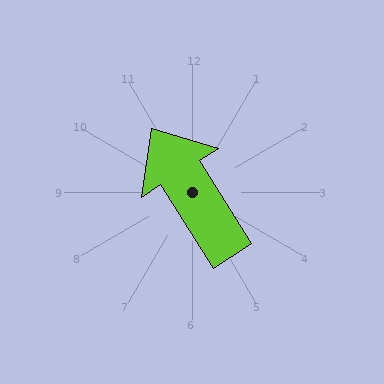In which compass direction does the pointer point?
Northwest.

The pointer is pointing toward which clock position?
Roughly 11 o'clock.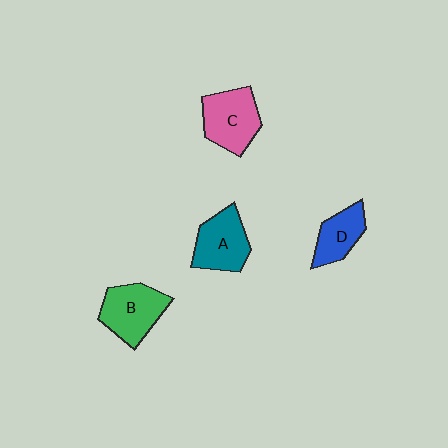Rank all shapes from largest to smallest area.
From largest to smallest: B (green), C (pink), A (teal), D (blue).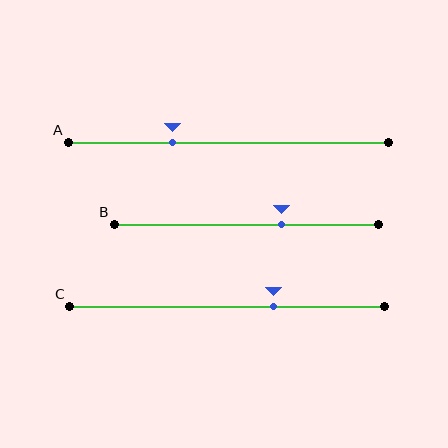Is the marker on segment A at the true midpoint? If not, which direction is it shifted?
No, the marker on segment A is shifted to the left by about 18% of the segment length.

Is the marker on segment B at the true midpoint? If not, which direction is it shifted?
No, the marker on segment B is shifted to the right by about 13% of the segment length.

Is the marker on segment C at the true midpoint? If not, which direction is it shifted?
No, the marker on segment C is shifted to the right by about 15% of the segment length.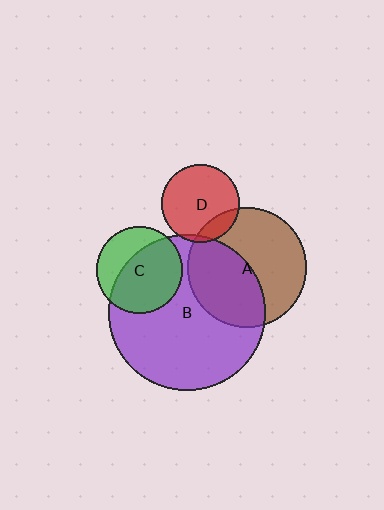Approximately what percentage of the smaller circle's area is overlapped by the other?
Approximately 45%.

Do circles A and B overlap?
Yes.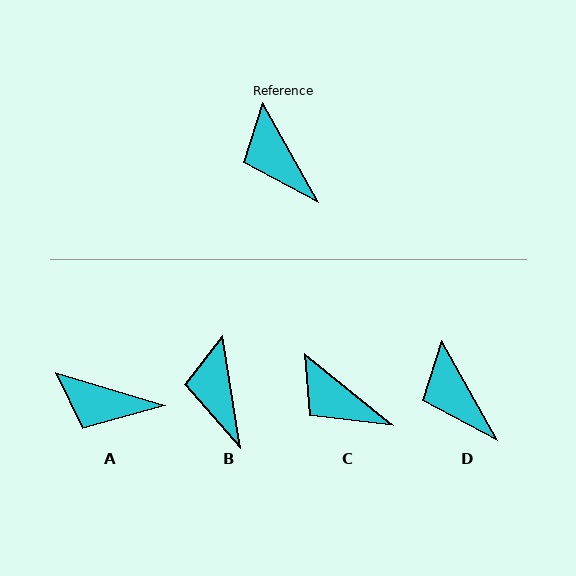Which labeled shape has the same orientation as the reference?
D.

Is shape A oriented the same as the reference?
No, it is off by about 44 degrees.